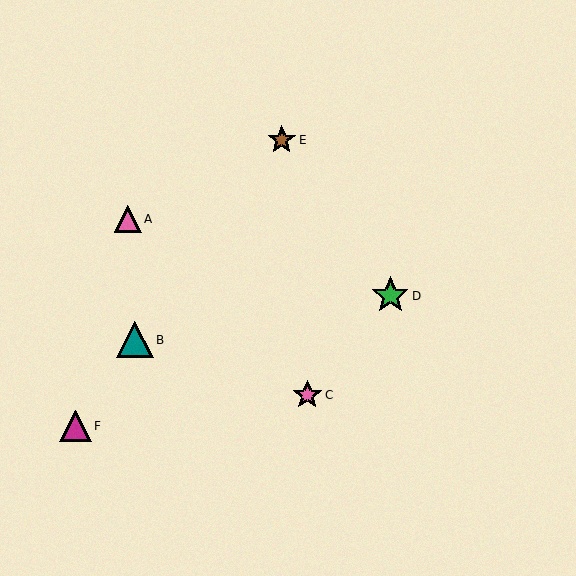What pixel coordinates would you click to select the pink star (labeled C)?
Click at (307, 395) to select the pink star C.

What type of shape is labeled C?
Shape C is a pink star.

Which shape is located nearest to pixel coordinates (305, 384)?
The pink star (labeled C) at (307, 395) is nearest to that location.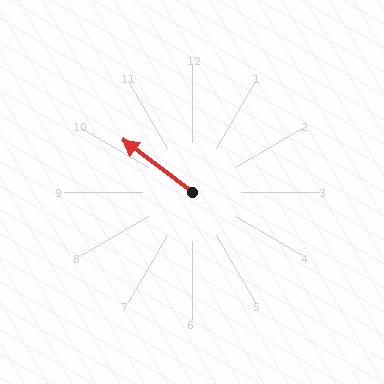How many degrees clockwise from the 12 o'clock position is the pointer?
Approximately 307 degrees.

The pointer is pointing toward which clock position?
Roughly 10 o'clock.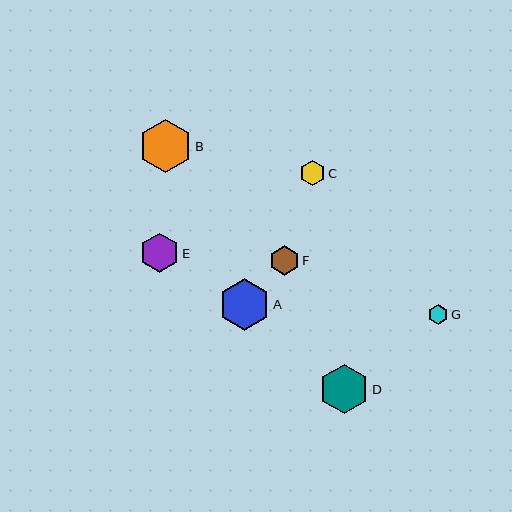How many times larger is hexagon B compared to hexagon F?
Hexagon B is approximately 1.8 times the size of hexagon F.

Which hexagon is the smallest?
Hexagon G is the smallest with a size of approximately 20 pixels.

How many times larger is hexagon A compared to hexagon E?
Hexagon A is approximately 1.3 times the size of hexagon E.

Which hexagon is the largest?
Hexagon B is the largest with a size of approximately 53 pixels.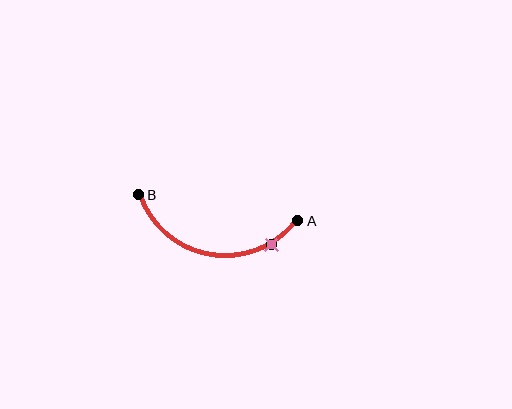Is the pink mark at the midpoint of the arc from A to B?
No. The pink mark lies on the arc but is closer to endpoint A. The arc midpoint would be at the point on the curve equidistant along the arc from both A and B.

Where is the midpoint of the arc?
The arc midpoint is the point on the curve farthest from the straight line joining A and B. It sits below that line.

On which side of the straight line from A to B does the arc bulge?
The arc bulges below the straight line connecting A and B.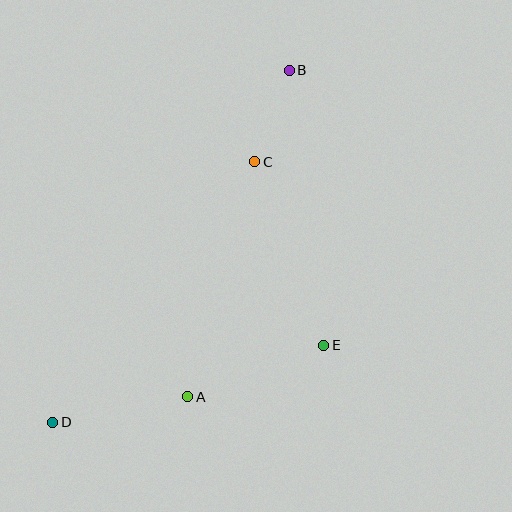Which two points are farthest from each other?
Points B and D are farthest from each other.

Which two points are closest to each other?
Points B and C are closest to each other.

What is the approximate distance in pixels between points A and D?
The distance between A and D is approximately 137 pixels.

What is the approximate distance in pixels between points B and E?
The distance between B and E is approximately 277 pixels.